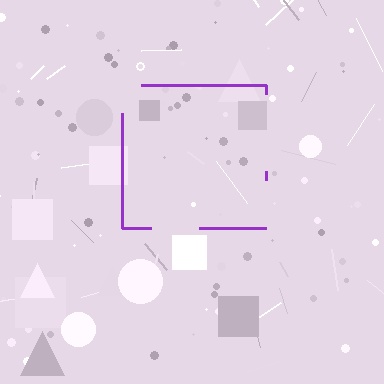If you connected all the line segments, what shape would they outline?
They would outline a square.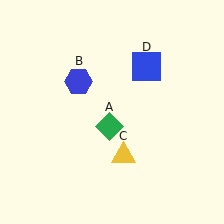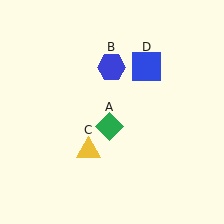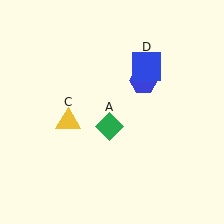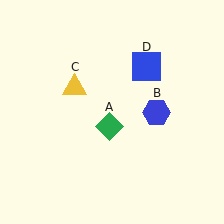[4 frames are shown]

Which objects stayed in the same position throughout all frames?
Green diamond (object A) and blue square (object D) remained stationary.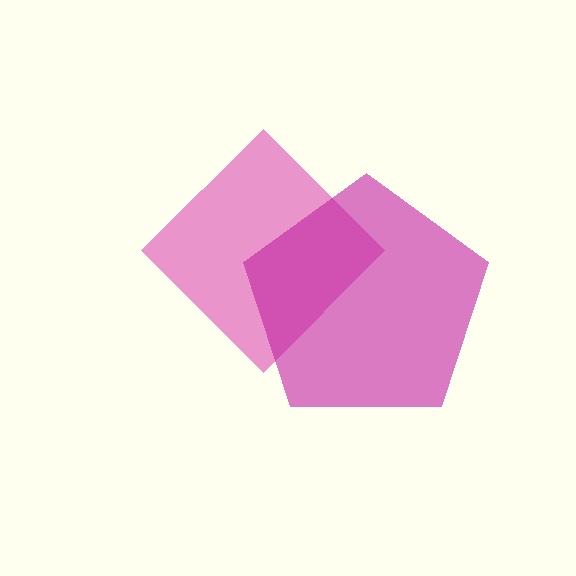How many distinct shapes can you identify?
There are 2 distinct shapes: a pink diamond, a magenta pentagon.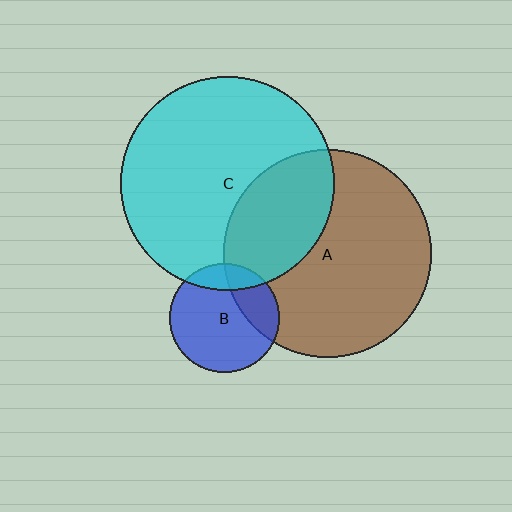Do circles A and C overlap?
Yes.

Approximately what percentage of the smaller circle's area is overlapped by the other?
Approximately 30%.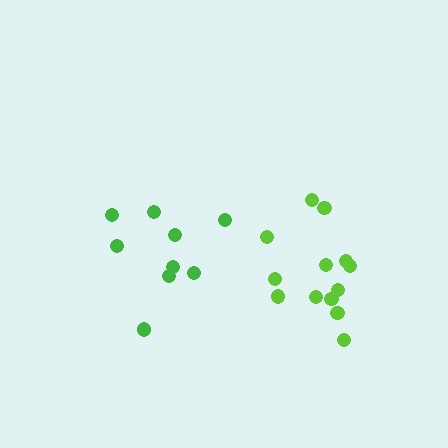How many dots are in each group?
Group 1: 9 dots, Group 2: 13 dots (22 total).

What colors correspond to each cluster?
The clusters are colored: green, lime.